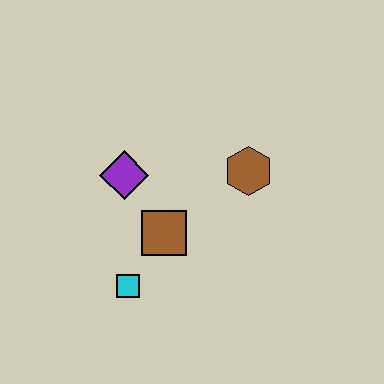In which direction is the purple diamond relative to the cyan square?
The purple diamond is above the cyan square.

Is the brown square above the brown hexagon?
No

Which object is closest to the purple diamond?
The brown square is closest to the purple diamond.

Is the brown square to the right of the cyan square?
Yes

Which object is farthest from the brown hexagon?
The cyan square is farthest from the brown hexagon.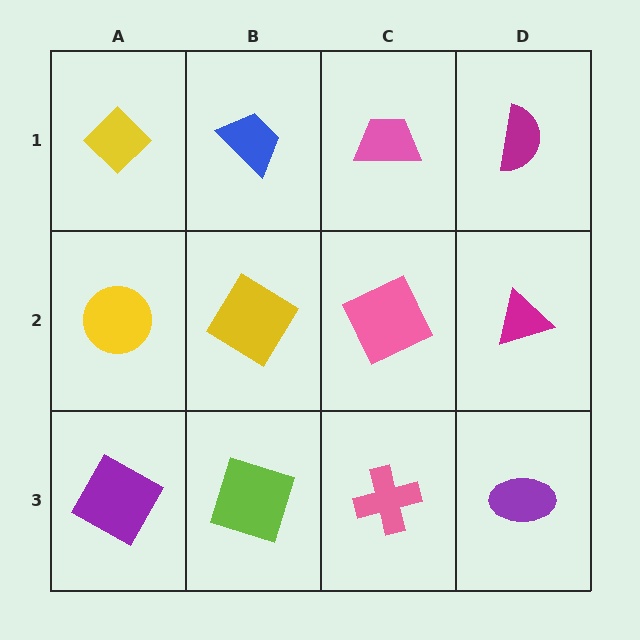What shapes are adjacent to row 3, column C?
A pink square (row 2, column C), a lime square (row 3, column B), a purple ellipse (row 3, column D).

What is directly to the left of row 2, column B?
A yellow circle.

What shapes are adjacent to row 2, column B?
A blue trapezoid (row 1, column B), a lime square (row 3, column B), a yellow circle (row 2, column A), a pink square (row 2, column C).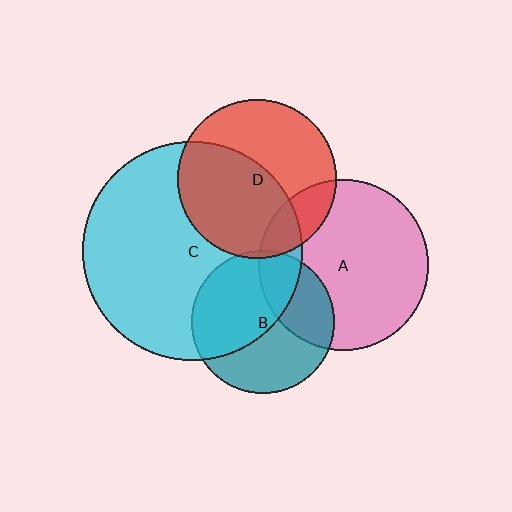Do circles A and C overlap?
Yes.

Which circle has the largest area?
Circle C (cyan).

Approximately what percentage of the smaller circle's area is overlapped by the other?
Approximately 15%.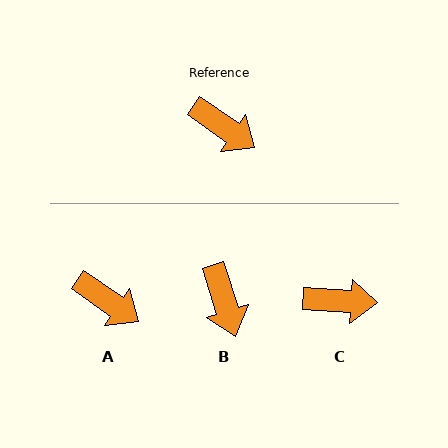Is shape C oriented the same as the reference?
No, it is off by about 31 degrees.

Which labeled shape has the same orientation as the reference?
A.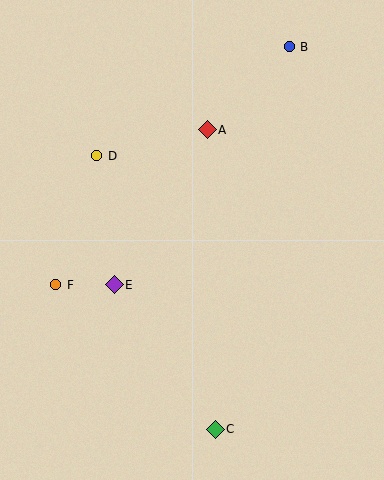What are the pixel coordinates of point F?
Point F is at (56, 285).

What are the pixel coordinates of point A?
Point A is at (207, 130).